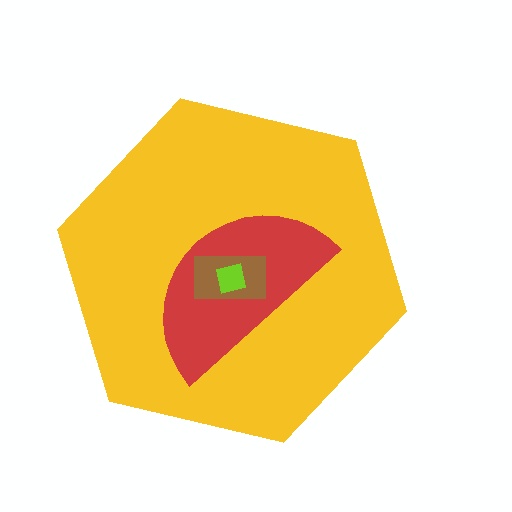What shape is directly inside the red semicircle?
The brown rectangle.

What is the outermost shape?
The yellow hexagon.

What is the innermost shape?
The lime square.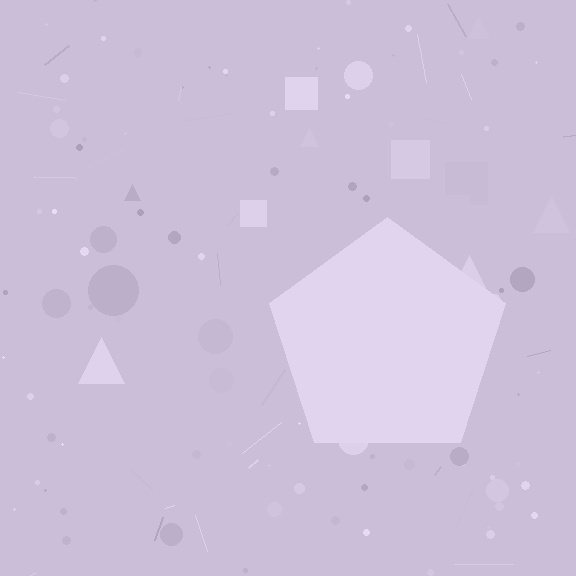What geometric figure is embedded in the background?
A pentagon is embedded in the background.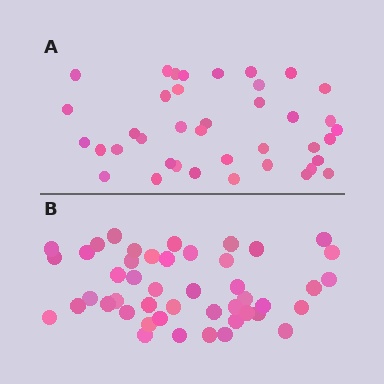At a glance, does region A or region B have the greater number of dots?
Region B (the bottom region) has more dots.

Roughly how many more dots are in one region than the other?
Region B has roughly 8 or so more dots than region A.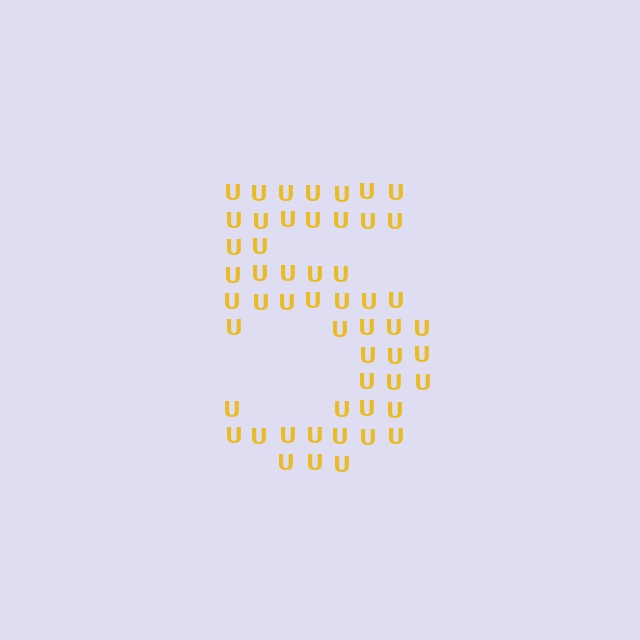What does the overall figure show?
The overall figure shows the digit 5.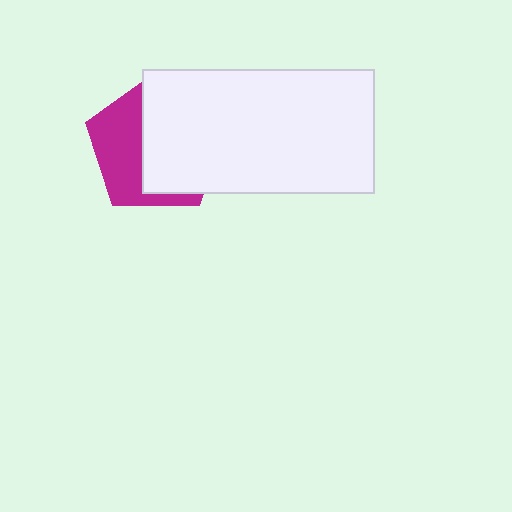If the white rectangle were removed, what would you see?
You would see the complete magenta pentagon.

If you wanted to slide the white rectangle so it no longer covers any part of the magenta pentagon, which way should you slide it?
Slide it right — that is the most direct way to separate the two shapes.